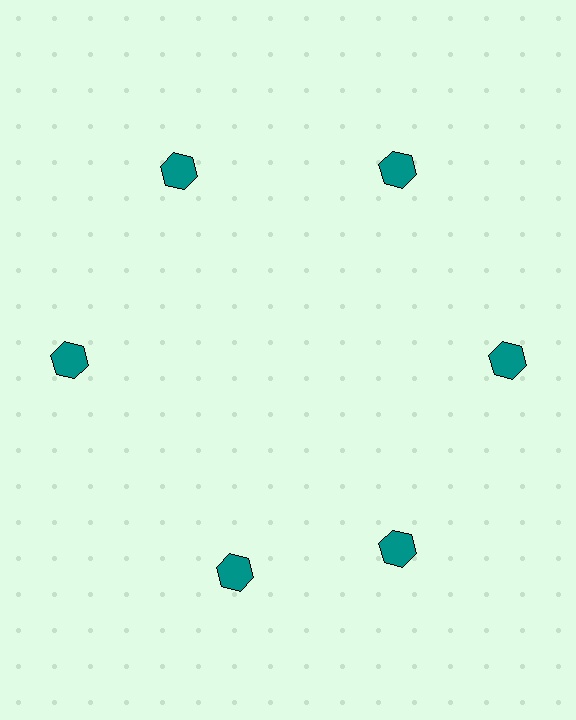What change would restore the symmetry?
The symmetry would be restored by rotating it back into even spacing with its neighbors so that all 6 hexagons sit at equal angles and equal distance from the center.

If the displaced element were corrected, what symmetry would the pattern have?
It would have 6-fold rotational symmetry — the pattern would map onto itself every 60 degrees.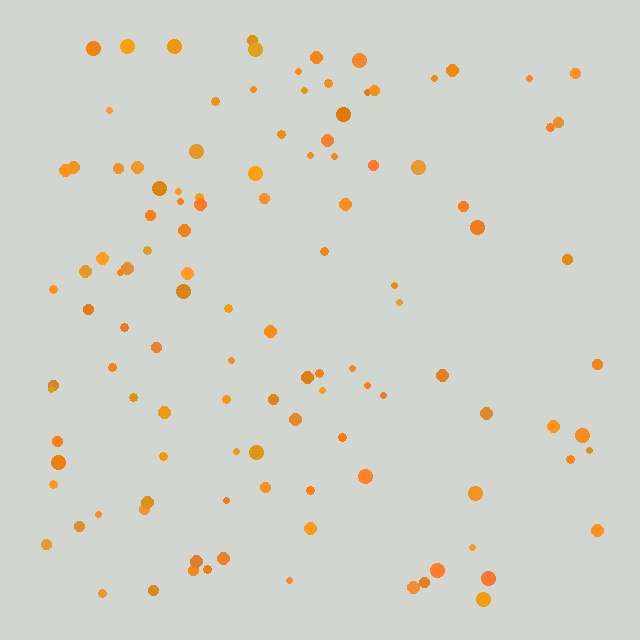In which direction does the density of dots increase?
From right to left, with the left side densest.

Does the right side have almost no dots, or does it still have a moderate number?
Still a moderate number, just noticeably fewer than the left.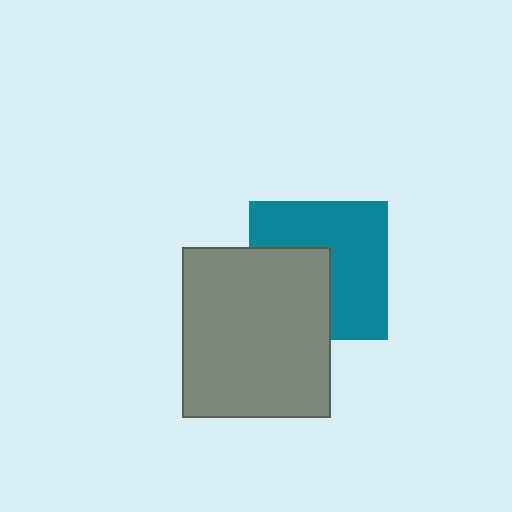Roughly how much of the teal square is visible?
About half of it is visible (roughly 60%).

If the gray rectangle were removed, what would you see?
You would see the complete teal square.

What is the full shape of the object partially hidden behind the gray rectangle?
The partially hidden object is a teal square.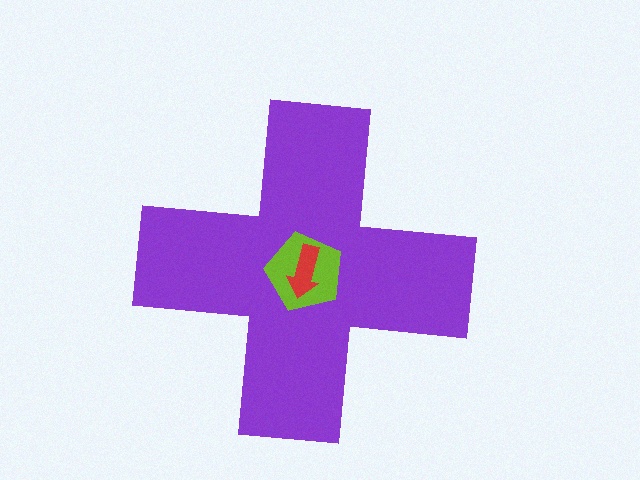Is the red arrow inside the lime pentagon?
Yes.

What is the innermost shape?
The red arrow.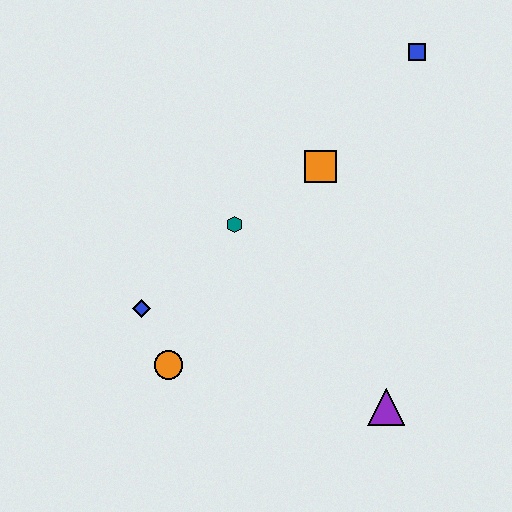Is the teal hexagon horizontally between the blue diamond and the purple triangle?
Yes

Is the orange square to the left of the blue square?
Yes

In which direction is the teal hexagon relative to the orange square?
The teal hexagon is to the left of the orange square.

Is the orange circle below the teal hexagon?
Yes